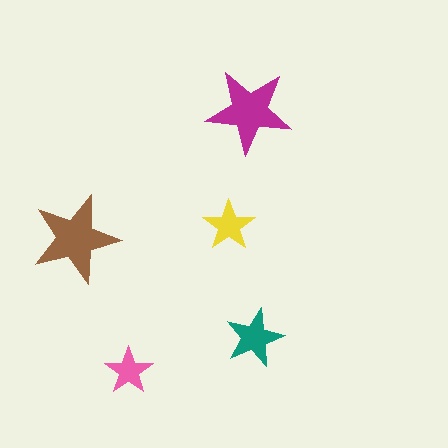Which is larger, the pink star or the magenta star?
The magenta one.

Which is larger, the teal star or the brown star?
The brown one.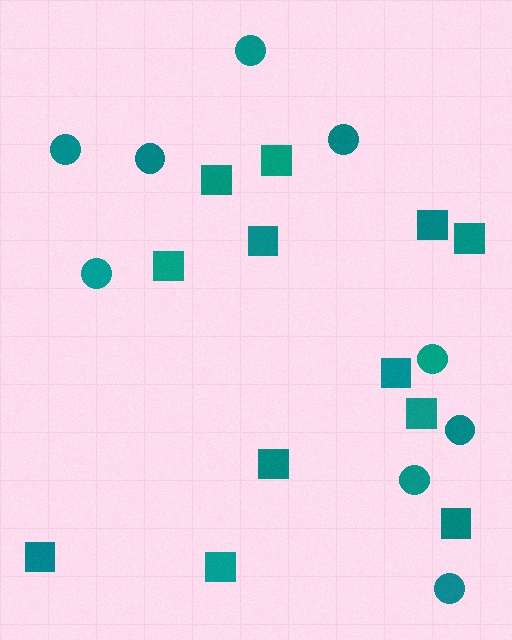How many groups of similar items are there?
There are 2 groups: one group of squares (12) and one group of circles (9).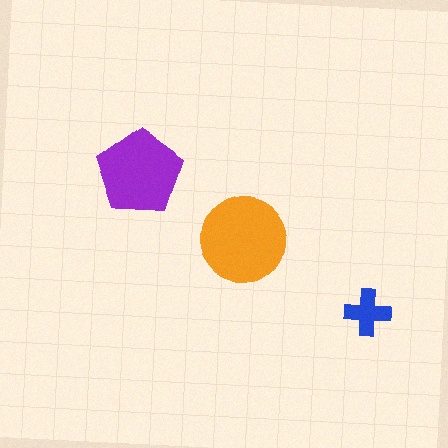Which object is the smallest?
The blue cross.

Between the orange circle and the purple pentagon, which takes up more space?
The orange circle.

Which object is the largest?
The orange circle.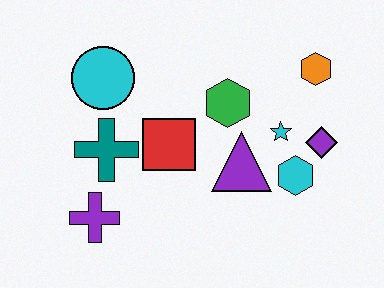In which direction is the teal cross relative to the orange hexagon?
The teal cross is to the left of the orange hexagon.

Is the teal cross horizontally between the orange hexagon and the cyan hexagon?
No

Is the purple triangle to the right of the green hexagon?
Yes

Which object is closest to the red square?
The teal cross is closest to the red square.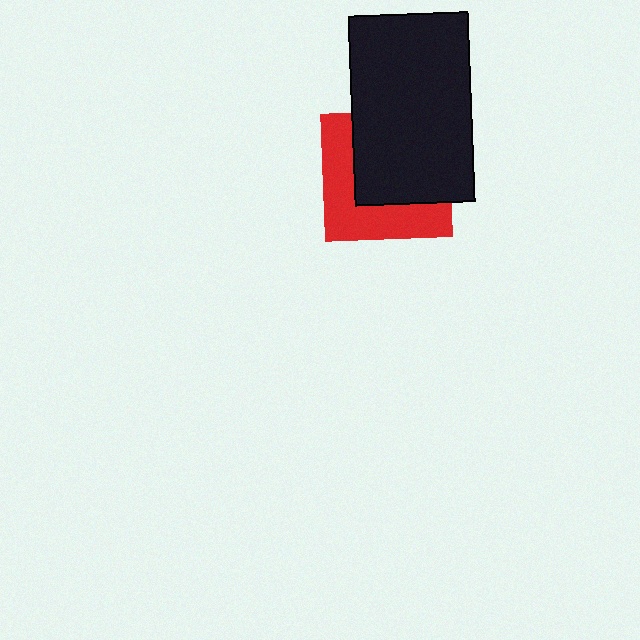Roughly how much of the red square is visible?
A small part of it is visible (roughly 45%).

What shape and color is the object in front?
The object in front is a black rectangle.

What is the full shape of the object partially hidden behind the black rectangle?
The partially hidden object is a red square.